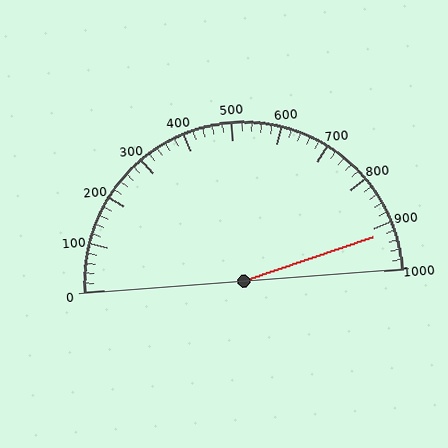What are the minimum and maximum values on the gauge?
The gauge ranges from 0 to 1000.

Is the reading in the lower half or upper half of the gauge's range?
The reading is in the upper half of the range (0 to 1000).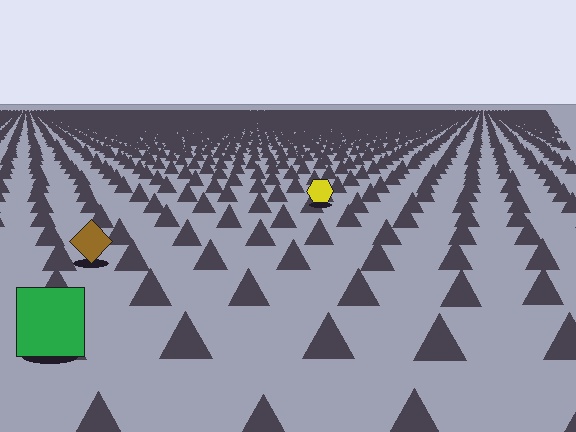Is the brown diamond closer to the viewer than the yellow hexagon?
Yes. The brown diamond is closer — you can tell from the texture gradient: the ground texture is coarser near it.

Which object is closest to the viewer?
The green square is closest. The texture marks near it are larger and more spread out.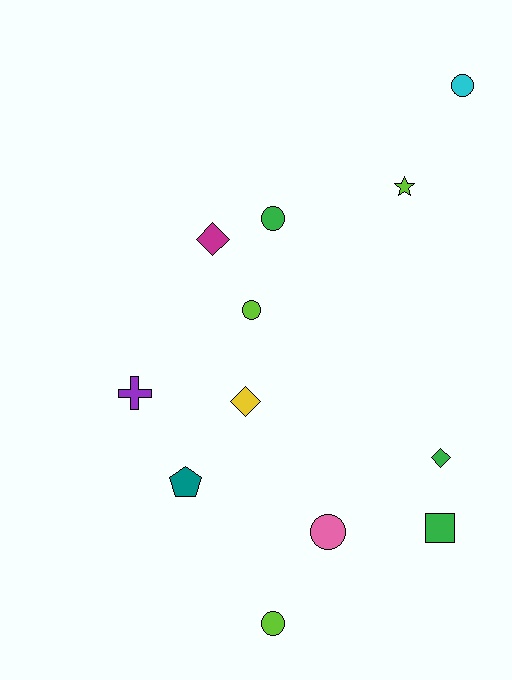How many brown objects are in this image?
There are no brown objects.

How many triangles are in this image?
There are no triangles.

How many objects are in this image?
There are 12 objects.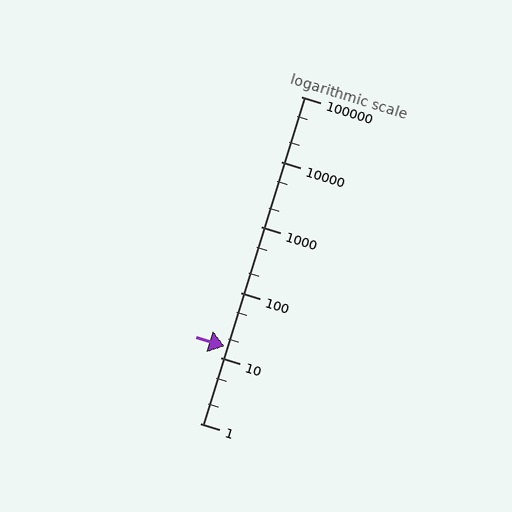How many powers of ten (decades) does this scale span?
The scale spans 5 decades, from 1 to 100000.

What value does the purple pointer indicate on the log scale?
The pointer indicates approximately 15.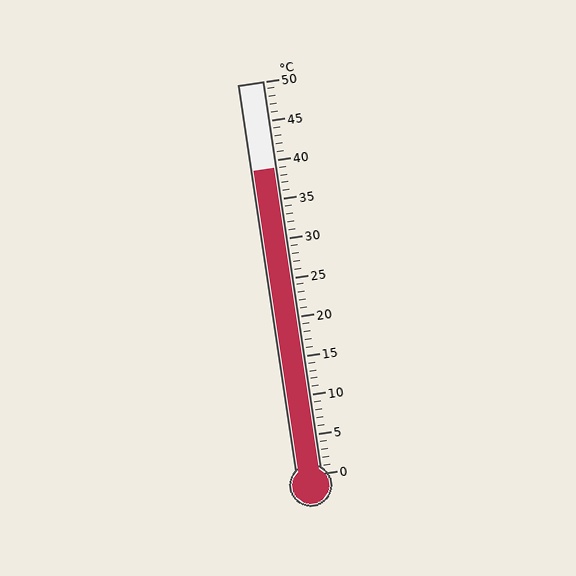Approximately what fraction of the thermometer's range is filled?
The thermometer is filled to approximately 80% of its range.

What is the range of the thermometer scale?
The thermometer scale ranges from 0°C to 50°C.